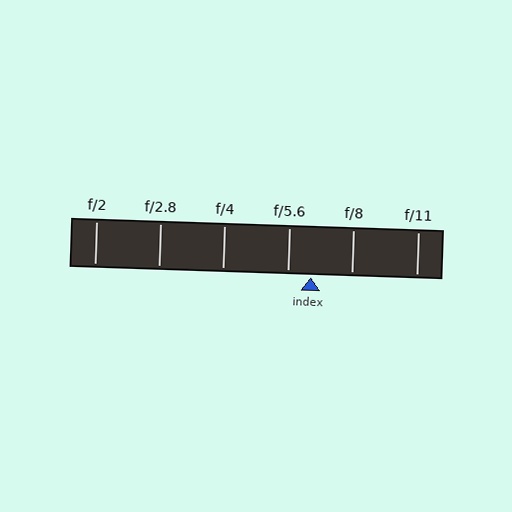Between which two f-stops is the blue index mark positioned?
The index mark is between f/5.6 and f/8.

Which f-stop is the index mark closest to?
The index mark is closest to f/5.6.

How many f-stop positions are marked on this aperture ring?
There are 6 f-stop positions marked.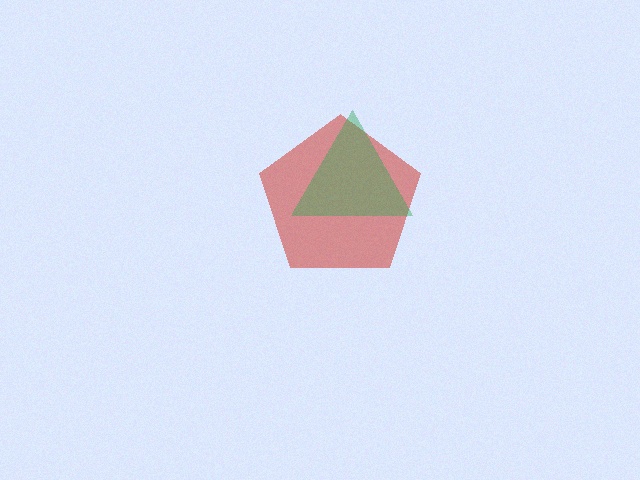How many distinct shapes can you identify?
There are 2 distinct shapes: a red pentagon, a green triangle.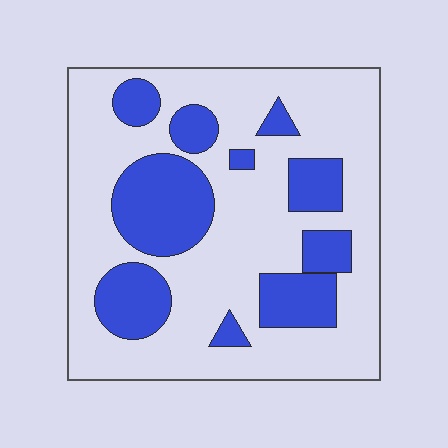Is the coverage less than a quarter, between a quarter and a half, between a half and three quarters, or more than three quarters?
Between a quarter and a half.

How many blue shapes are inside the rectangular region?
10.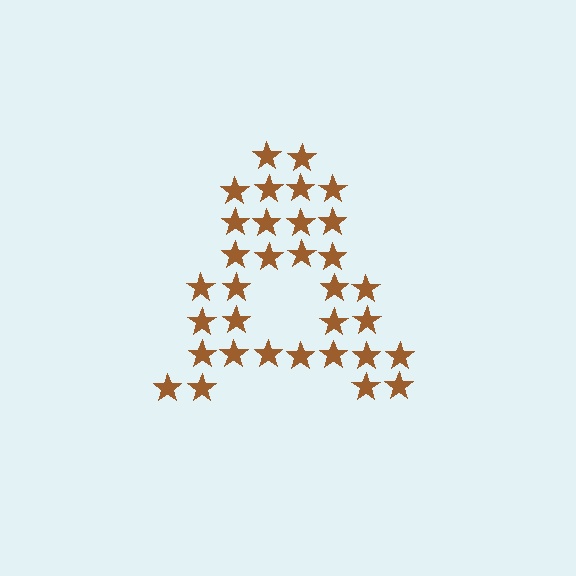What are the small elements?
The small elements are stars.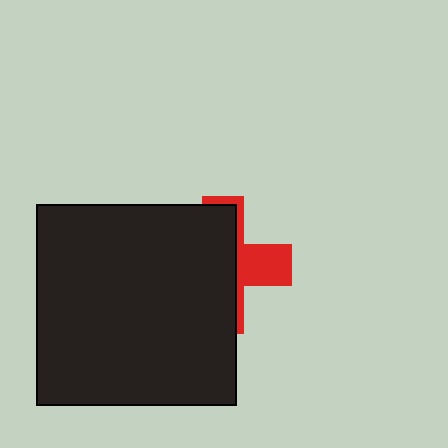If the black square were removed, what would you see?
You would see the complete red cross.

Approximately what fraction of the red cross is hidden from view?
Roughly 68% of the red cross is hidden behind the black square.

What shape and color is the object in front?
The object in front is a black square.